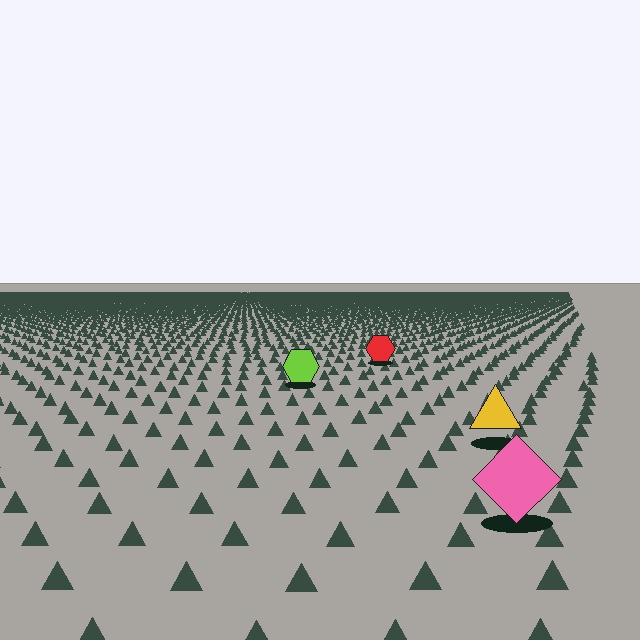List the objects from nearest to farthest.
From nearest to farthest: the pink diamond, the yellow triangle, the lime hexagon, the red hexagon.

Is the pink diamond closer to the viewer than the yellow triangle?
Yes. The pink diamond is closer — you can tell from the texture gradient: the ground texture is coarser near it.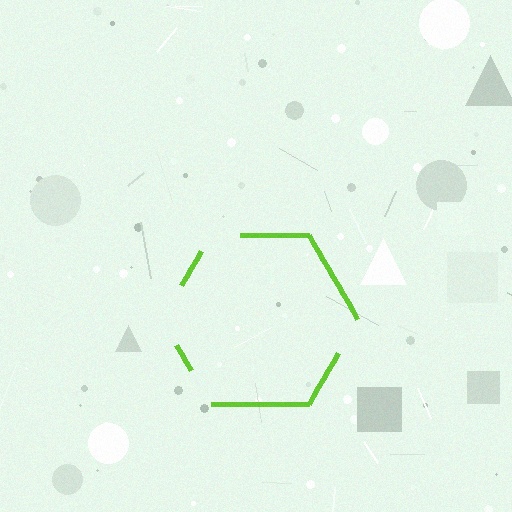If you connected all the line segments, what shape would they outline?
They would outline a hexagon.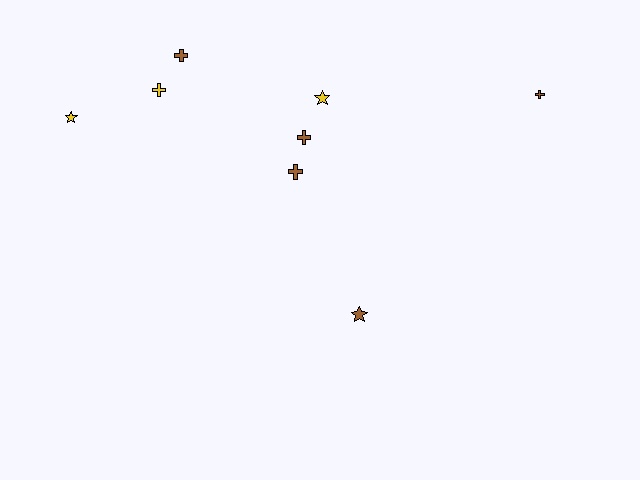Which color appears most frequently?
Brown, with 5 objects.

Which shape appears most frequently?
Cross, with 5 objects.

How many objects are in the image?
There are 8 objects.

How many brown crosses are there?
There are 4 brown crosses.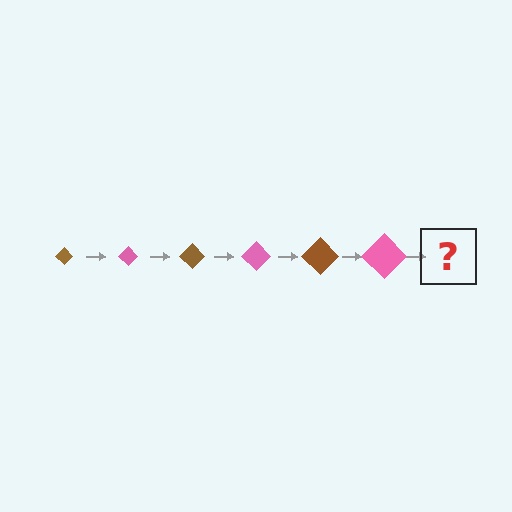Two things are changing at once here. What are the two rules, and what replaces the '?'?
The two rules are that the diamond grows larger each step and the color cycles through brown and pink. The '?' should be a brown diamond, larger than the previous one.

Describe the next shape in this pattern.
It should be a brown diamond, larger than the previous one.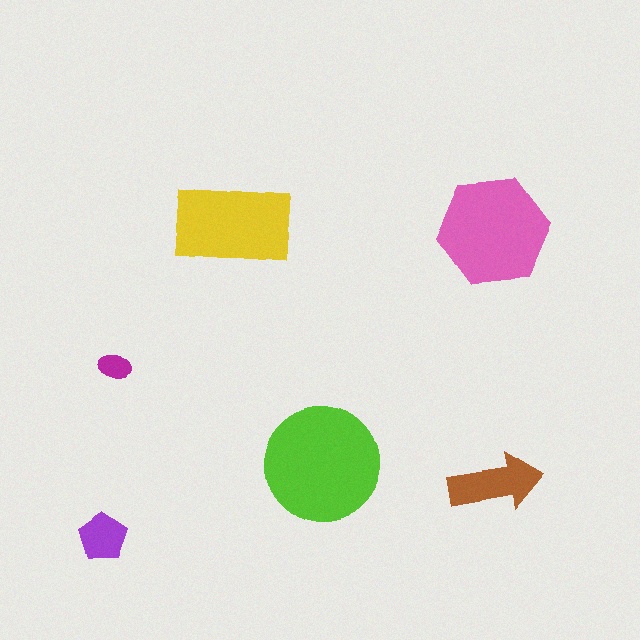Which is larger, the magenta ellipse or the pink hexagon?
The pink hexagon.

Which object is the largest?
The lime circle.